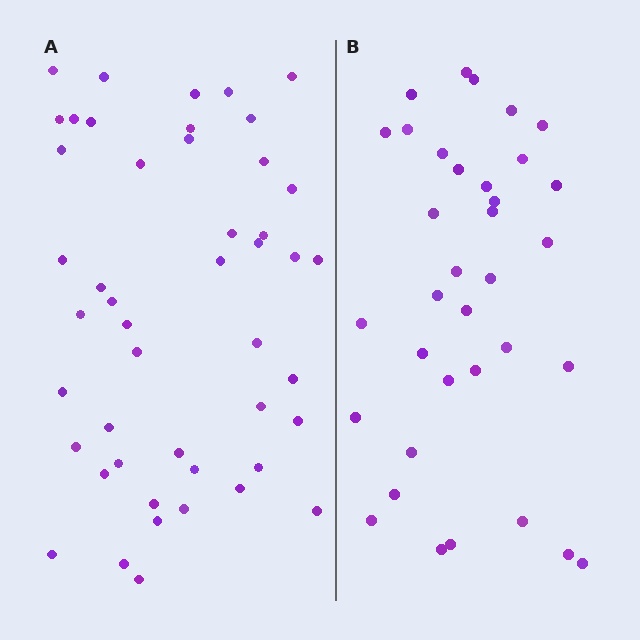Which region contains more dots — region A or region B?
Region A (the left region) has more dots.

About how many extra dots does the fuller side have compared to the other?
Region A has roughly 12 or so more dots than region B.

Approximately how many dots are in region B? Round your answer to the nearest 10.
About 40 dots. (The exact count is 35, which rounds to 40.)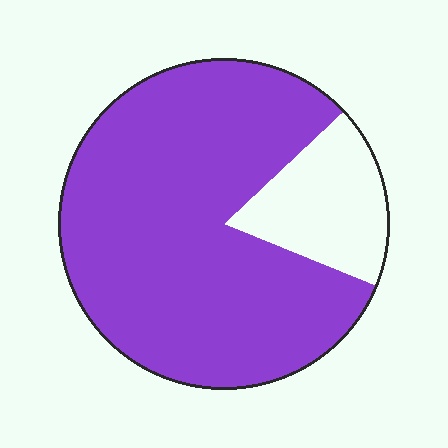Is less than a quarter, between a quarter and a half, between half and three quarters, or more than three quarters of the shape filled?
More than three quarters.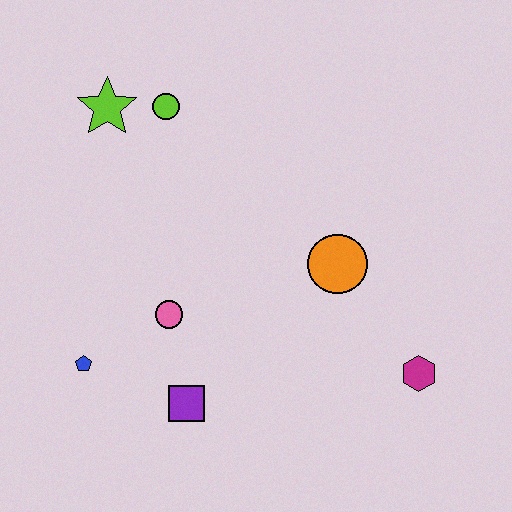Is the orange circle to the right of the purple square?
Yes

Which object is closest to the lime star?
The lime circle is closest to the lime star.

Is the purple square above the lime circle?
No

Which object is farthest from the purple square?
The lime star is farthest from the purple square.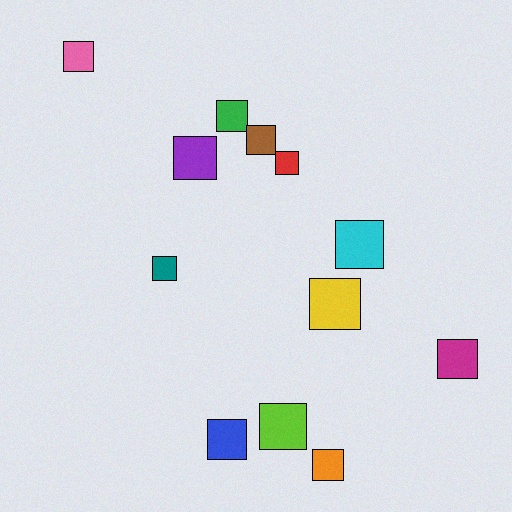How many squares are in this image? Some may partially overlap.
There are 12 squares.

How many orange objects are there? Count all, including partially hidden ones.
There is 1 orange object.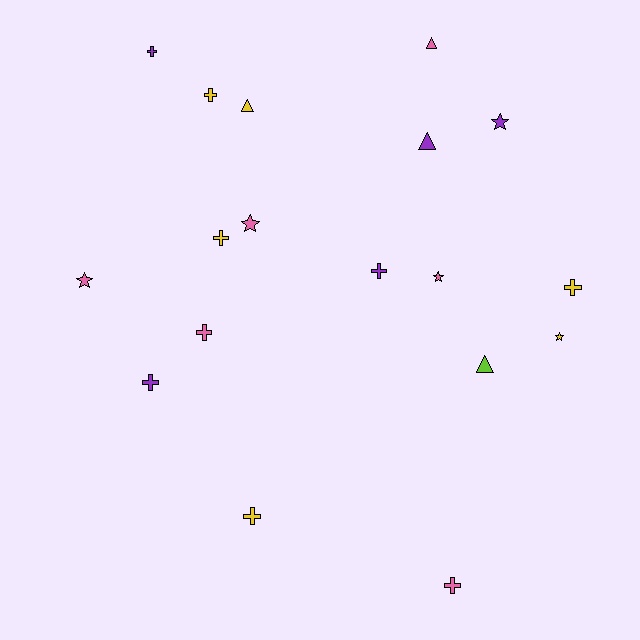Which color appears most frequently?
Yellow, with 6 objects.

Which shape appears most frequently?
Cross, with 9 objects.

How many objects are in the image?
There are 18 objects.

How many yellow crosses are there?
There are 4 yellow crosses.